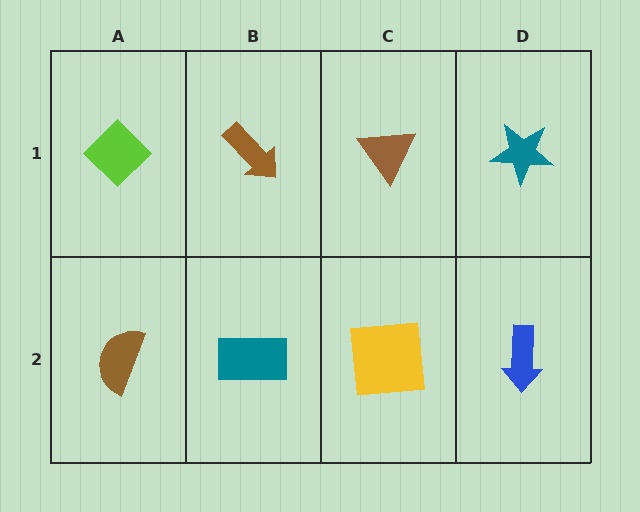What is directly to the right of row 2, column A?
A teal rectangle.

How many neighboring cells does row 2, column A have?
2.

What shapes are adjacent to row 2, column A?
A lime diamond (row 1, column A), a teal rectangle (row 2, column B).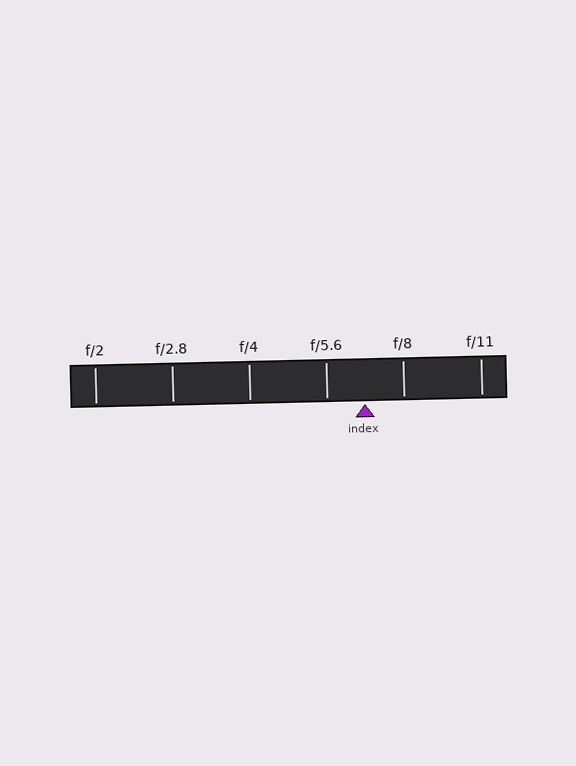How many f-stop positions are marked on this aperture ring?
There are 6 f-stop positions marked.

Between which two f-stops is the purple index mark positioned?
The index mark is between f/5.6 and f/8.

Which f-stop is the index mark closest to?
The index mark is closest to f/5.6.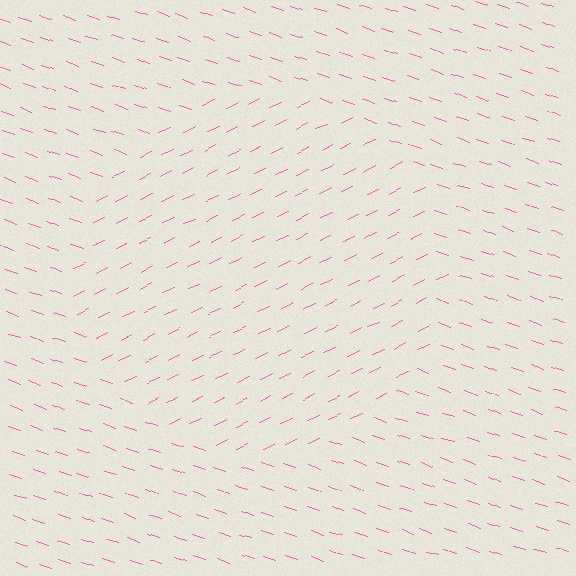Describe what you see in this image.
The image is filled with small pink line segments. A circle region in the image has lines oriented differently from the surrounding lines, creating a visible texture boundary.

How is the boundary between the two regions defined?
The boundary is defined purely by a change in line orientation (approximately 45 degrees difference). All lines are the same color and thickness.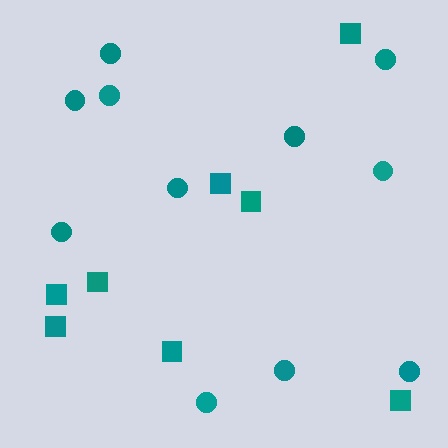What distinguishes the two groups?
There are 2 groups: one group of squares (8) and one group of circles (11).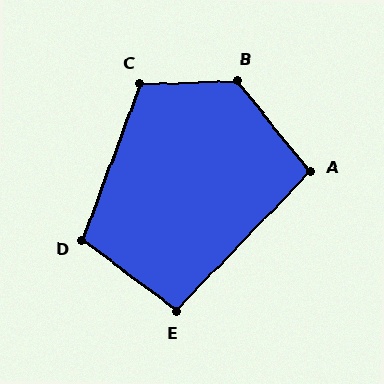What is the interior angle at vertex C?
Approximately 112 degrees (obtuse).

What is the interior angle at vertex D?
Approximately 107 degrees (obtuse).